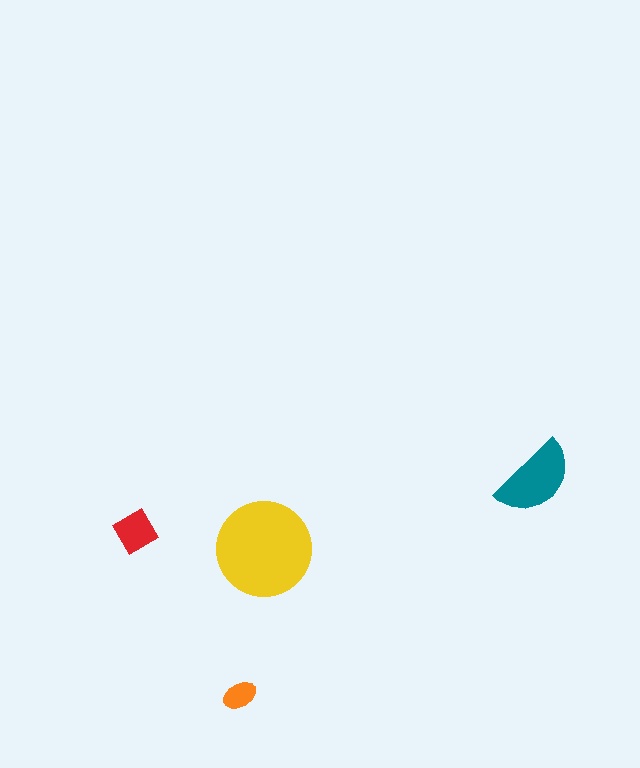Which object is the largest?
The yellow circle.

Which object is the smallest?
The orange ellipse.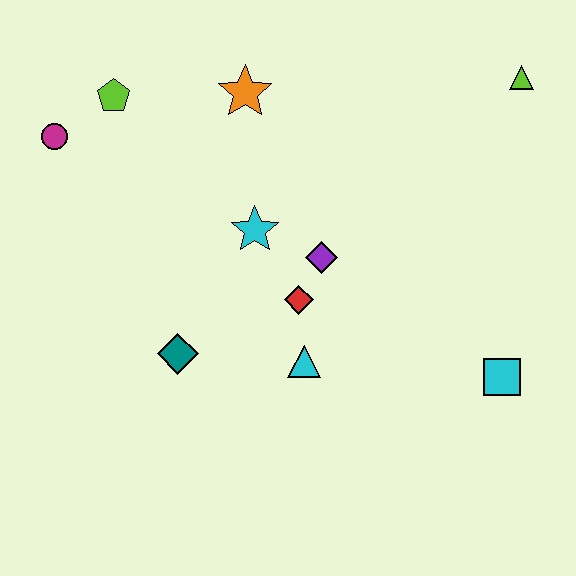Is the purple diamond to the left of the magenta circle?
No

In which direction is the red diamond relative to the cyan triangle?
The red diamond is above the cyan triangle.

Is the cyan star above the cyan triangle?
Yes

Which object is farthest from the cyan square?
The magenta circle is farthest from the cyan square.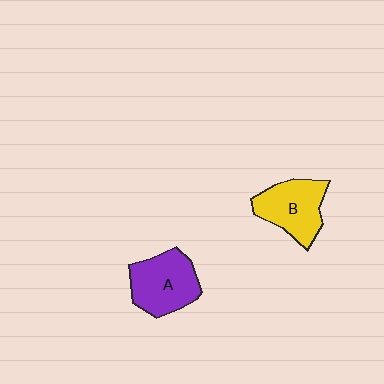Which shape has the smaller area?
Shape B (yellow).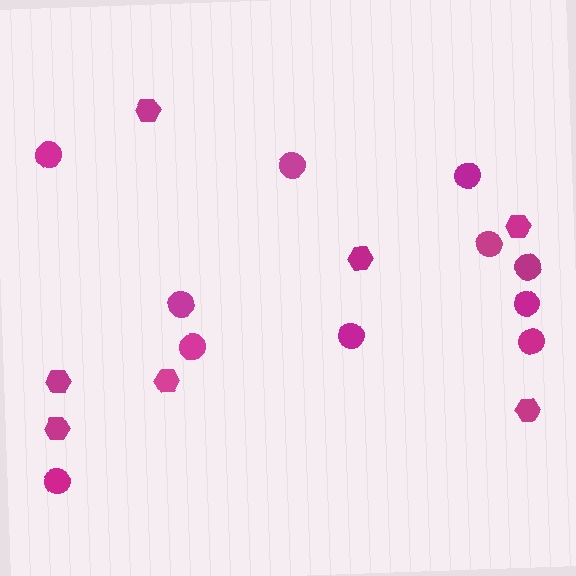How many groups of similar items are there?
There are 2 groups: one group of hexagons (7) and one group of circles (11).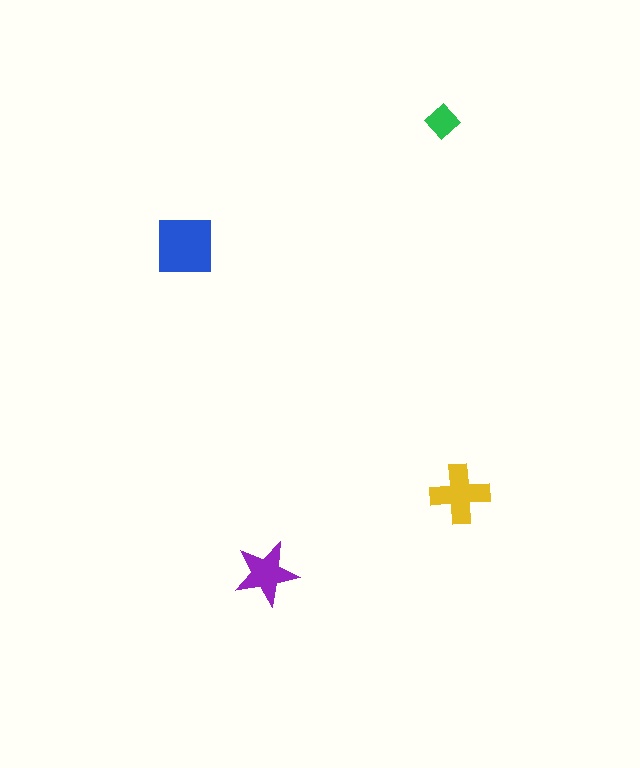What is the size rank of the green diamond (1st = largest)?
4th.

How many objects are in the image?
There are 4 objects in the image.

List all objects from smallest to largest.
The green diamond, the purple star, the yellow cross, the blue square.